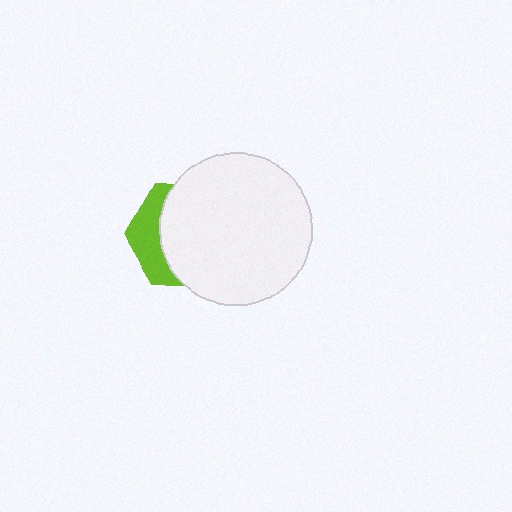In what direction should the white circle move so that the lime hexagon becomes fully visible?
The white circle should move right. That is the shortest direction to clear the overlap and leave the lime hexagon fully visible.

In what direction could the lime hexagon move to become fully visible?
The lime hexagon could move left. That would shift it out from behind the white circle entirely.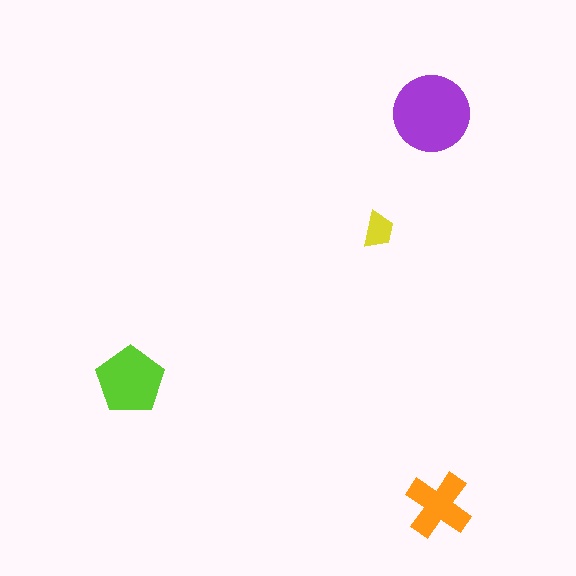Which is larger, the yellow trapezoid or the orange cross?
The orange cross.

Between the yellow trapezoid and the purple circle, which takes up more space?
The purple circle.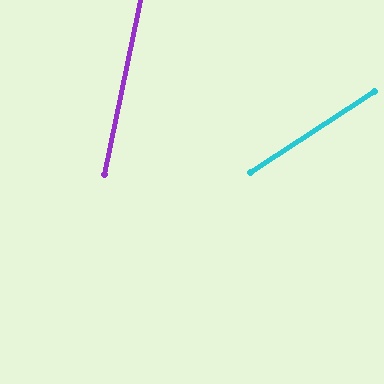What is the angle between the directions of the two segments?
Approximately 46 degrees.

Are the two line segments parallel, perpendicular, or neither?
Neither parallel nor perpendicular — they differ by about 46°.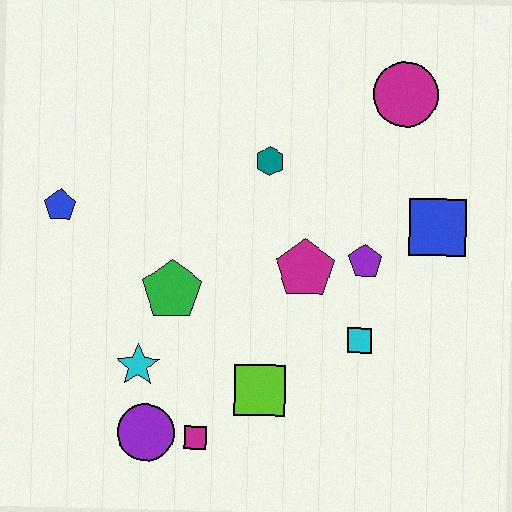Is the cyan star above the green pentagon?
No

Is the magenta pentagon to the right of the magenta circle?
No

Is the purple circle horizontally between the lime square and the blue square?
No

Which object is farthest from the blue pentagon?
The blue square is farthest from the blue pentagon.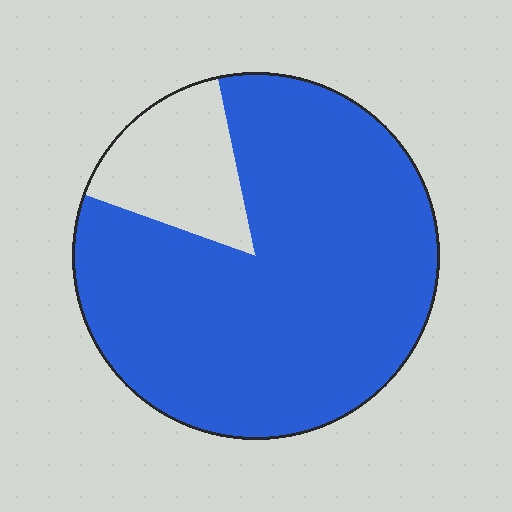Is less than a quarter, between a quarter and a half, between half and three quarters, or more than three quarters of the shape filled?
More than three quarters.